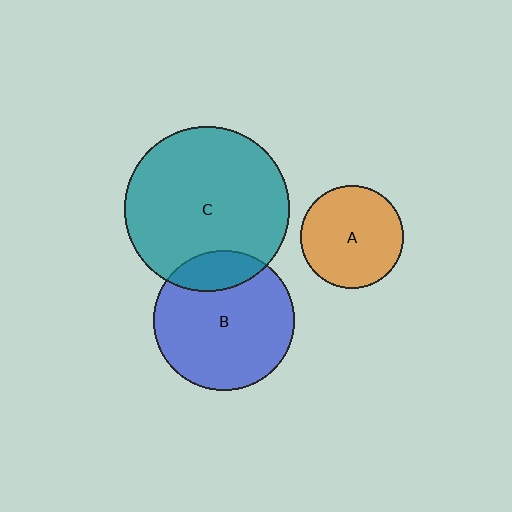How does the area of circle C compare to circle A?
Approximately 2.6 times.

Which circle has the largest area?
Circle C (teal).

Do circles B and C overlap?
Yes.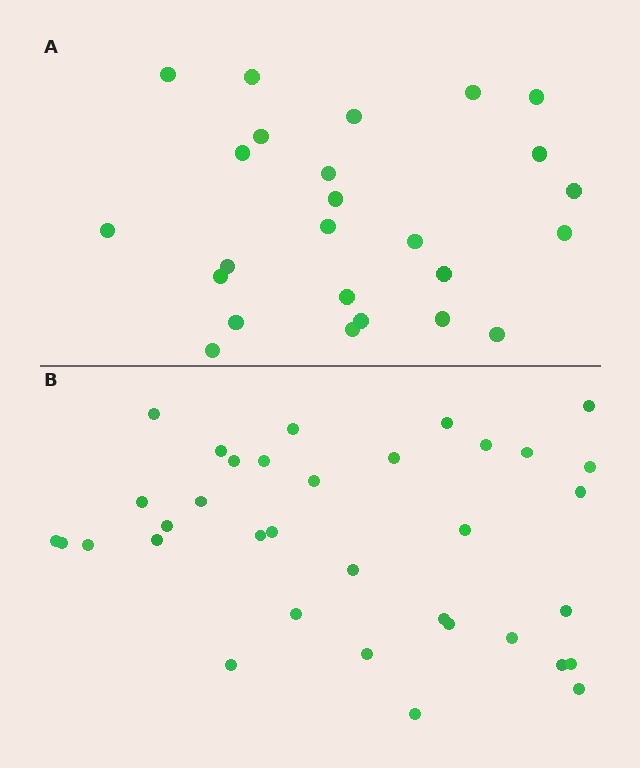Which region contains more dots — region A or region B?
Region B (the bottom region) has more dots.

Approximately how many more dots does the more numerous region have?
Region B has roughly 10 or so more dots than region A.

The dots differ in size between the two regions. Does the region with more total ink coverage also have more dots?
No. Region A has more total ink coverage because its dots are larger, but region B actually contains more individual dots. Total area can be misleading — the number of items is what matters here.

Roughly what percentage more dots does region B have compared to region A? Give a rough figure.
About 40% more.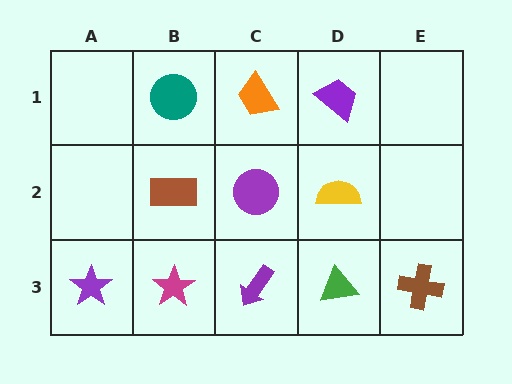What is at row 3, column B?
A magenta star.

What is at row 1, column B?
A teal circle.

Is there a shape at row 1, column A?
No, that cell is empty.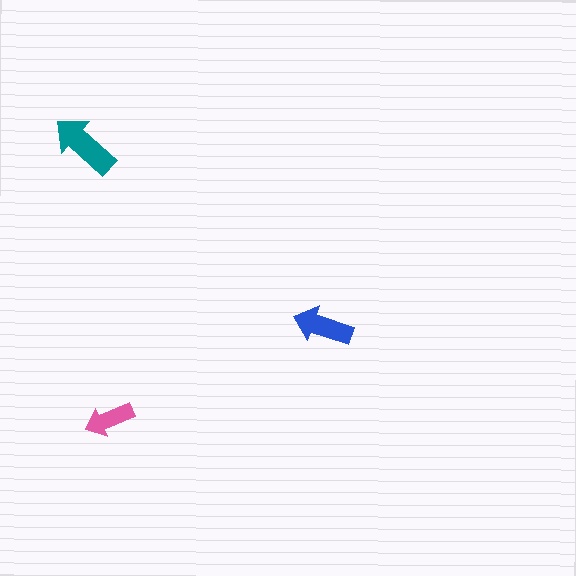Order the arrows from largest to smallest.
the teal one, the blue one, the pink one.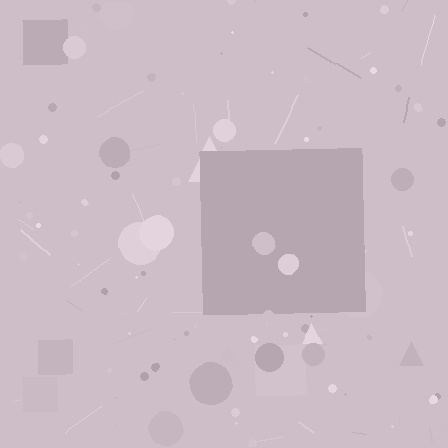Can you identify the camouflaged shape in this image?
The camouflaged shape is a square.